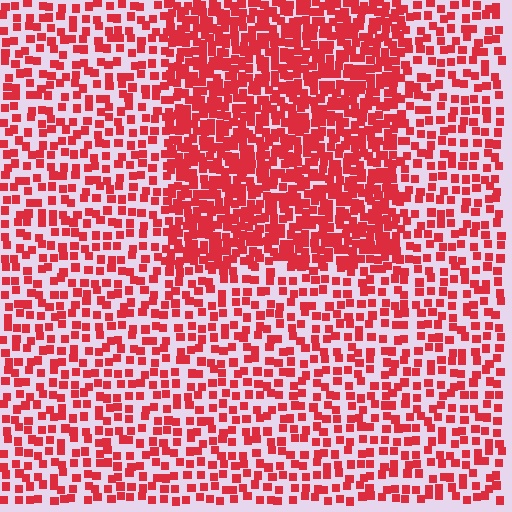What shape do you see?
I see a rectangle.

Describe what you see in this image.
The image contains small red elements arranged at two different densities. A rectangle-shaped region is visible where the elements are more densely packed than the surrounding area.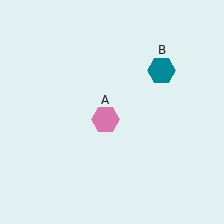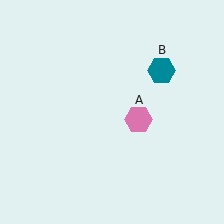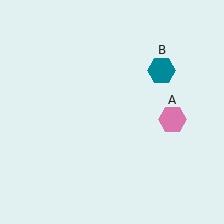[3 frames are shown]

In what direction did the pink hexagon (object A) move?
The pink hexagon (object A) moved right.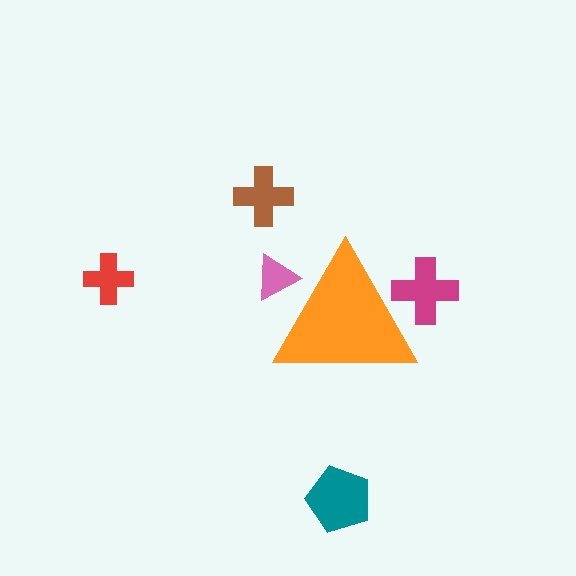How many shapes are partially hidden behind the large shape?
2 shapes are partially hidden.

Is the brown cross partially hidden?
No, the brown cross is fully visible.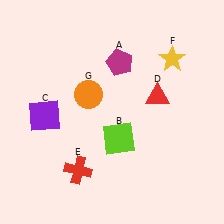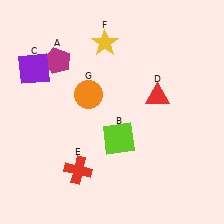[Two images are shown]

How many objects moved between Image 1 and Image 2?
3 objects moved between the two images.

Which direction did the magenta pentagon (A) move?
The magenta pentagon (A) moved left.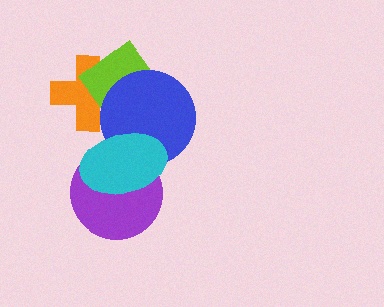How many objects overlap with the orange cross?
2 objects overlap with the orange cross.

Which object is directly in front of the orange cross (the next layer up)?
The lime diamond is directly in front of the orange cross.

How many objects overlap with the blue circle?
4 objects overlap with the blue circle.